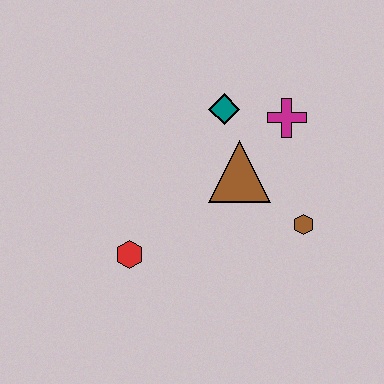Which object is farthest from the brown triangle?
The red hexagon is farthest from the brown triangle.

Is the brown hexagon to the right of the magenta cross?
Yes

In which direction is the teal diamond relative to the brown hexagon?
The teal diamond is above the brown hexagon.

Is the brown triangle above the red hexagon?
Yes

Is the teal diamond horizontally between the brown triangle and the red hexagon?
Yes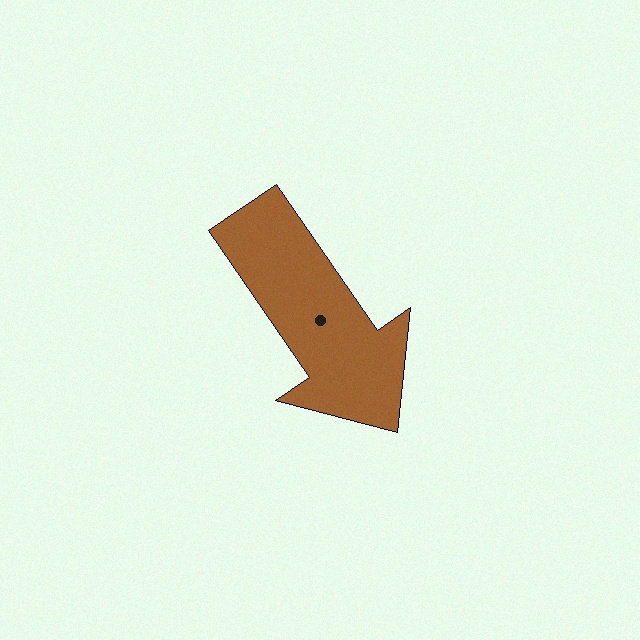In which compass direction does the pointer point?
Southeast.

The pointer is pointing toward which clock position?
Roughly 5 o'clock.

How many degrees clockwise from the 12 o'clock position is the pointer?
Approximately 146 degrees.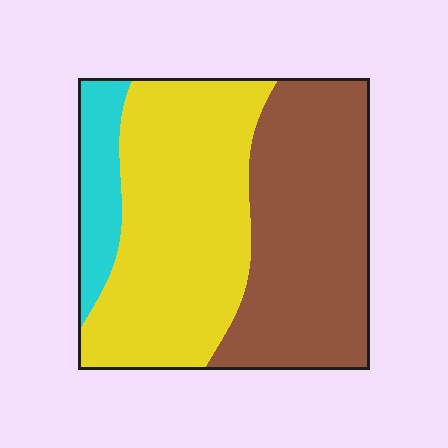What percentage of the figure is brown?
Brown takes up about two fifths (2/5) of the figure.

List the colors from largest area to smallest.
From largest to smallest: yellow, brown, cyan.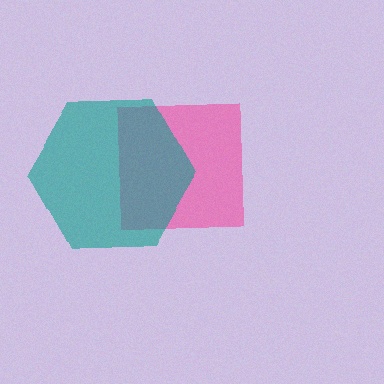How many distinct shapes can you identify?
There are 2 distinct shapes: a pink square, a teal hexagon.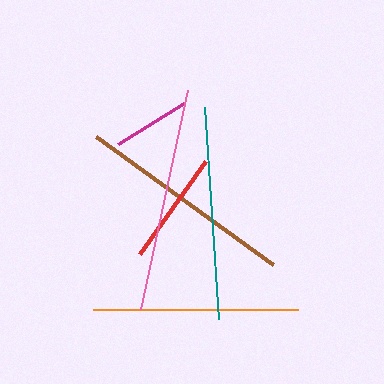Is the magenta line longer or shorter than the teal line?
The teal line is longer than the magenta line.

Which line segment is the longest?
The pink line is the longest at approximately 224 pixels.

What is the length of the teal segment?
The teal segment is approximately 213 pixels long.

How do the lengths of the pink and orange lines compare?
The pink and orange lines are approximately the same length.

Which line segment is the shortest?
The magenta line is the shortest at approximately 77 pixels.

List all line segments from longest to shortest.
From longest to shortest: pink, brown, teal, orange, red, magenta.